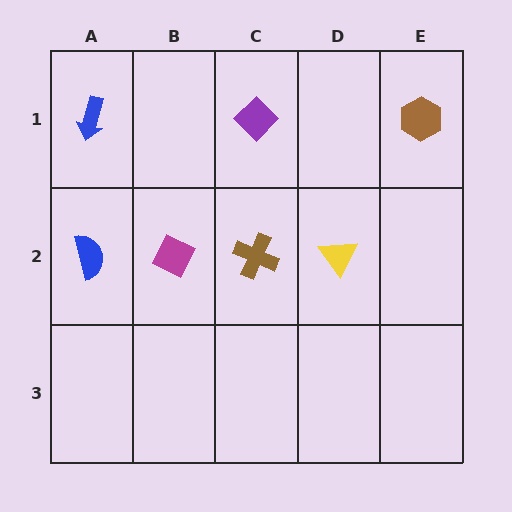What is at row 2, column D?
A yellow triangle.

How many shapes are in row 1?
3 shapes.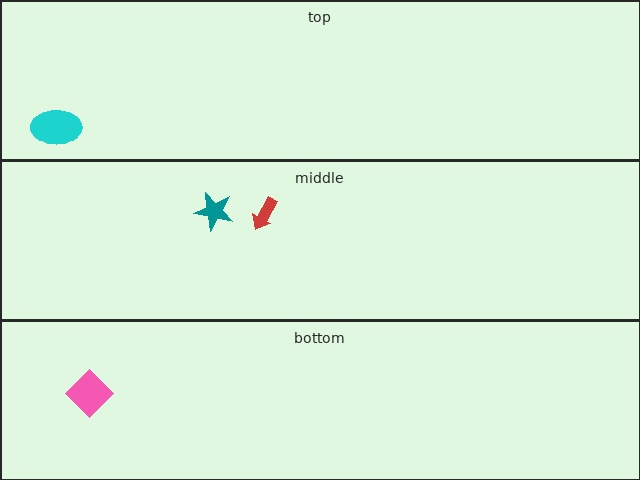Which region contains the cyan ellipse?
The top region.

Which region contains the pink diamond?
The bottom region.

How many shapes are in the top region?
1.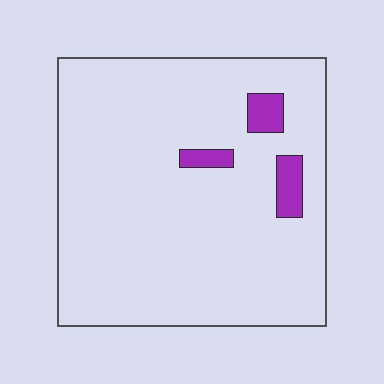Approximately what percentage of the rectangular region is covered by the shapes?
Approximately 5%.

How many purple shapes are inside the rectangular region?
3.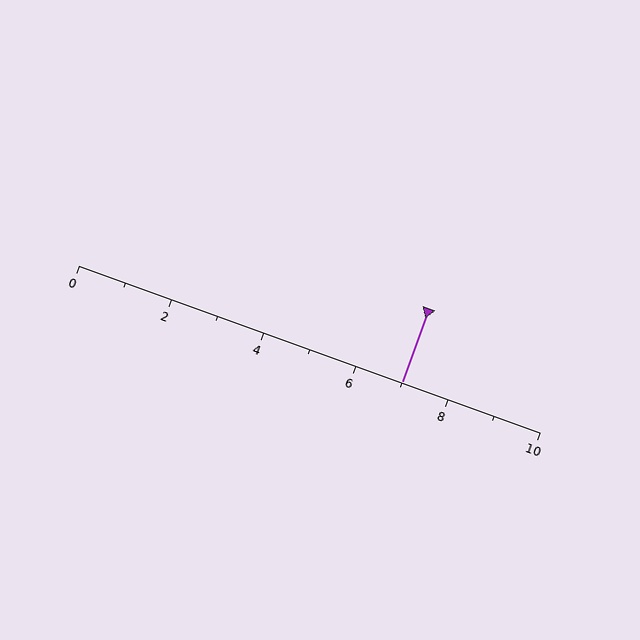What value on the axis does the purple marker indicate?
The marker indicates approximately 7.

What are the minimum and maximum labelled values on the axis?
The axis runs from 0 to 10.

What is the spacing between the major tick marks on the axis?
The major ticks are spaced 2 apart.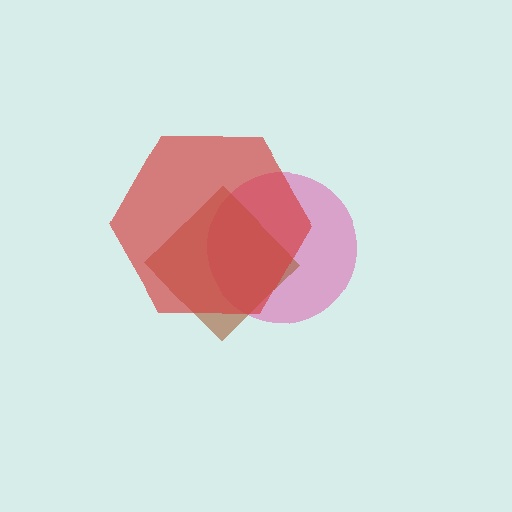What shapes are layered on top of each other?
The layered shapes are: a pink circle, a brown diamond, a red hexagon.